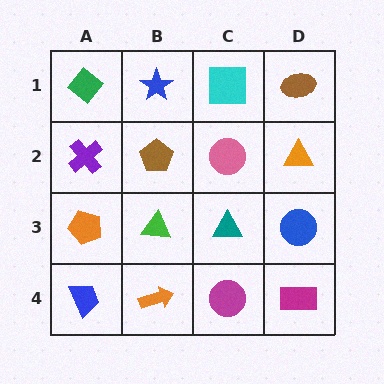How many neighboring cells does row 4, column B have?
3.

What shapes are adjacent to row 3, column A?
A purple cross (row 2, column A), a blue trapezoid (row 4, column A), a green triangle (row 3, column B).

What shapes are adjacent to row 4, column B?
A green triangle (row 3, column B), a blue trapezoid (row 4, column A), a magenta circle (row 4, column C).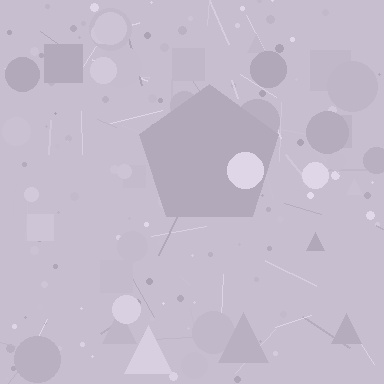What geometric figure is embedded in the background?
A pentagon is embedded in the background.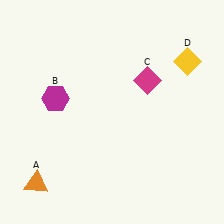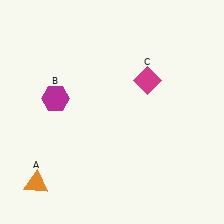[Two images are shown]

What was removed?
The yellow diamond (D) was removed in Image 2.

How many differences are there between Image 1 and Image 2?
There is 1 difference between the two images.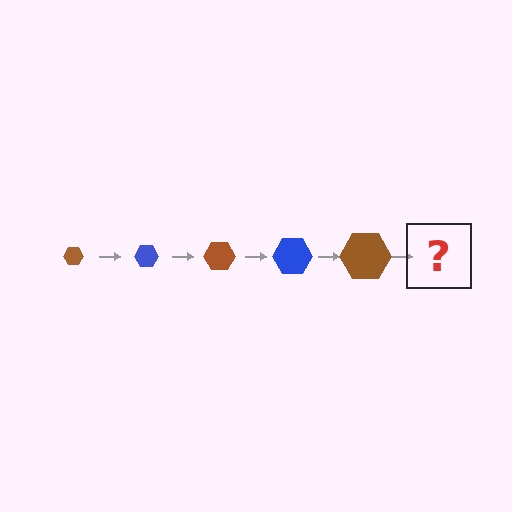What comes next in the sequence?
The next element should be a blue hexagon, larger than the previous one.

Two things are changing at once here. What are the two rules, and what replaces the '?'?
The two rules are that the hexagon grows larger each step and the color cycles through brown and blue. The '?' should be a blue hexagon, larger than the previous one.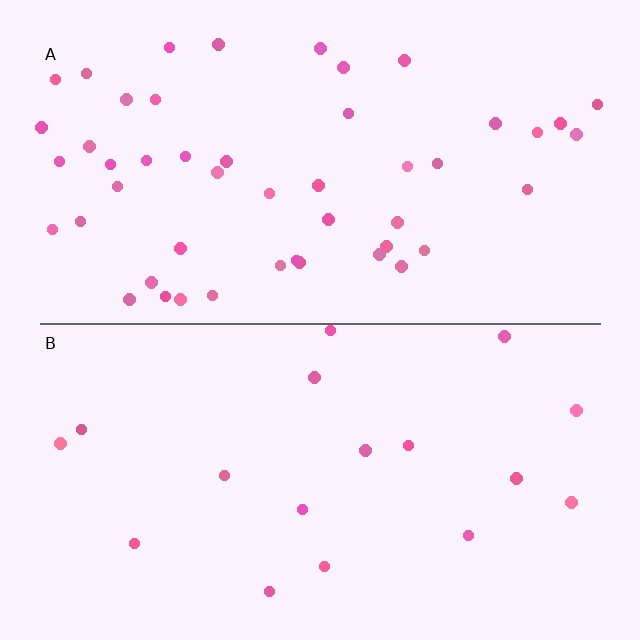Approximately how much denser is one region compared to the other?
Approximately 2.8× — region A over region B.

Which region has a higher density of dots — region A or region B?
A (the top).